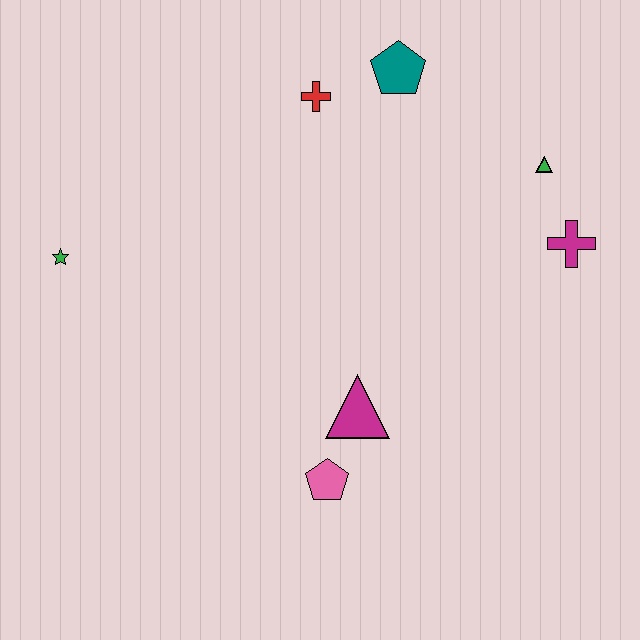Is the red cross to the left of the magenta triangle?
Yes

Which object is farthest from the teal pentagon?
The pink pentagon is farthest from the teal pentagon.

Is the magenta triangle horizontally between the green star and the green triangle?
Yes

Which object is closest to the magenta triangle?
The pink pentagon is closest to the magenta triangle.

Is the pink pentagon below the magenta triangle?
Yes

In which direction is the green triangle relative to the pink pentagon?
The green triangle is above the pink pentagon.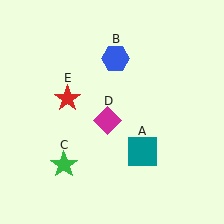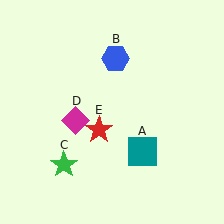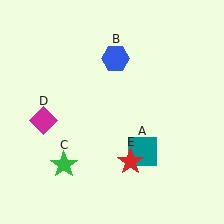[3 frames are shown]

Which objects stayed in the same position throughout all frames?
Teal square (object A) and blue hexagon (object B) and green star (object C) remained stationary.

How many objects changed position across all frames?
2 objects changed position: magenta diamond (object D), red star (object E).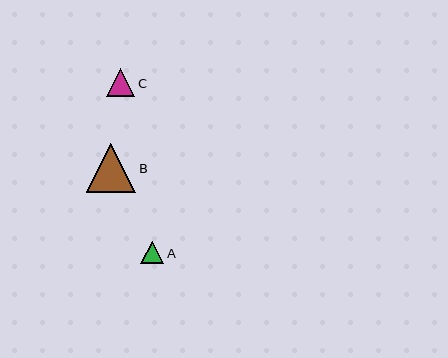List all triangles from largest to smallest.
From largest to smallest: B, C, A.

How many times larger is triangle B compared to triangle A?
Triangle B is approximately 2.2 times the size of triangle A.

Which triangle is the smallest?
Triangle A is the smallest with a size of approximately 23 pixels.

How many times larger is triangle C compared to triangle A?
Triangle C is approximately 1.3 times the size of triangle A.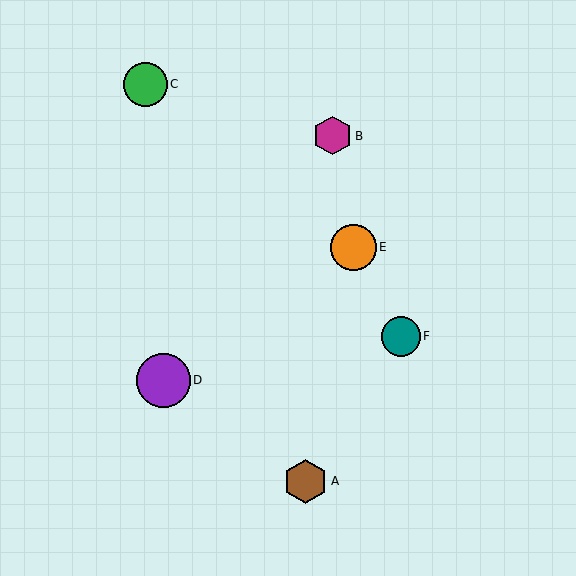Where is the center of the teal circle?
The center of the teal circle is at (401, 336).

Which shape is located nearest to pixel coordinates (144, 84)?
The green circle (labeled C) at (145, 84) is nearest to that location.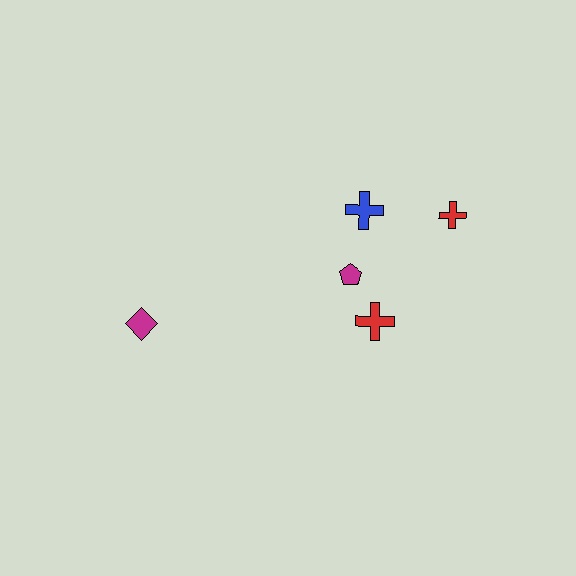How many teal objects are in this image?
There are no teal objects.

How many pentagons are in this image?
There is 1 pentagon.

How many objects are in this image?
There are 5 objects.